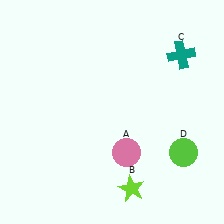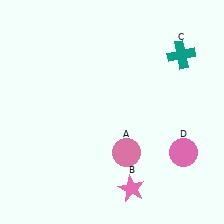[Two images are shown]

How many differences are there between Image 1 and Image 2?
There are 2 differences between the two images.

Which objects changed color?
B changed from lime to pink. D changed from lime to pink.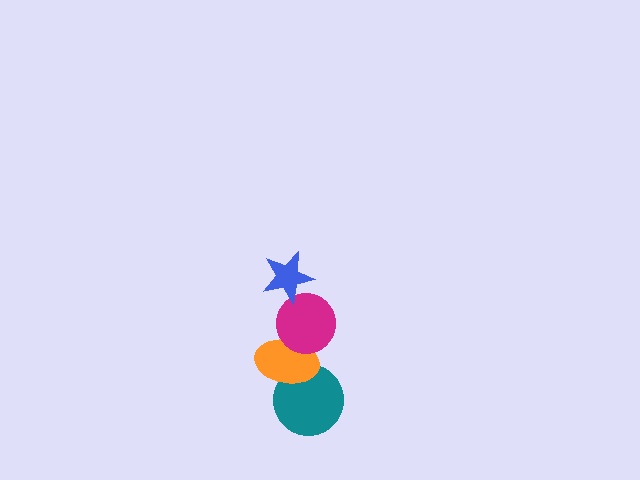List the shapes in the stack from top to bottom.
From top to bottom: the blue star, the magenta circle, the orange ellipse, the teal circle.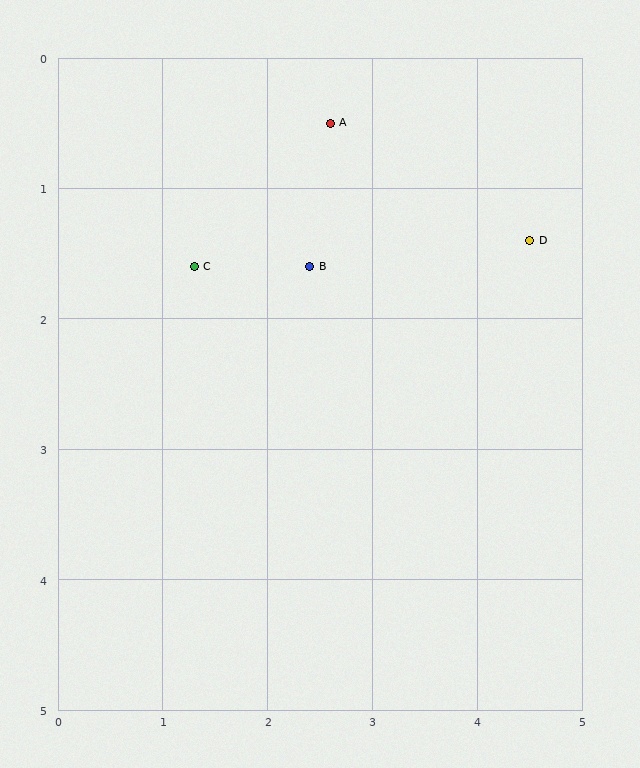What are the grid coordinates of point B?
Point B is at approximately (2.4, 1.6).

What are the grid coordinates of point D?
Point D is at approximately (4.5, 1.4).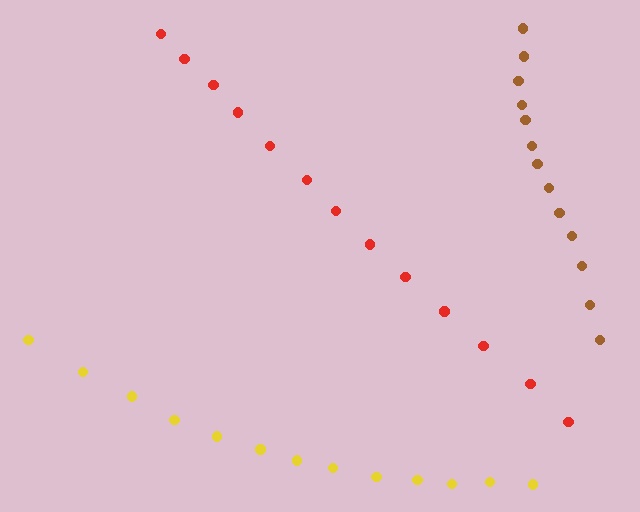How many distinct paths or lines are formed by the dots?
There are 3 distinct paths.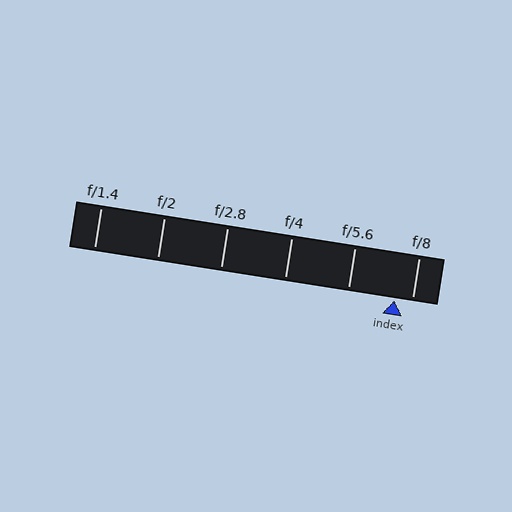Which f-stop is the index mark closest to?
The index mark is closest to f/8.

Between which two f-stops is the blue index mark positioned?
The index mark is between f/5.6 and f/8.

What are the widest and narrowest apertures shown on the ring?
The widest aperture shown is f/1.4 and the narrowest is f/8.